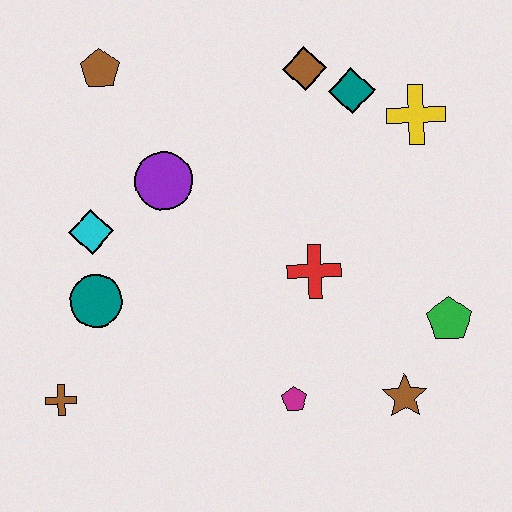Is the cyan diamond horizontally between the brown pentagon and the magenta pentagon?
No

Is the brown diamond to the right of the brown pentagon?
Yes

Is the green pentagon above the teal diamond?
No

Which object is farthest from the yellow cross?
The brown cross is farthest from the yellow cross.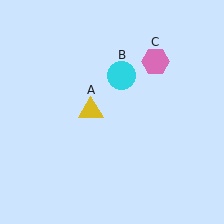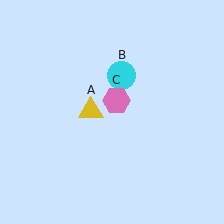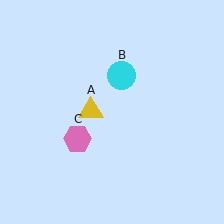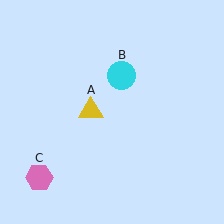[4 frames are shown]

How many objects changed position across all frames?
1 object changed position: pink hexagon (object C).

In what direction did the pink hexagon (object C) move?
The pink hexagon (object C) moved down and to the left.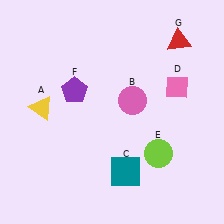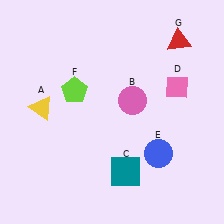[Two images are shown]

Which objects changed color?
E changed from lime to blue. F changed from purple to lime.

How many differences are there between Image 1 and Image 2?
There are 2 differences between the two images.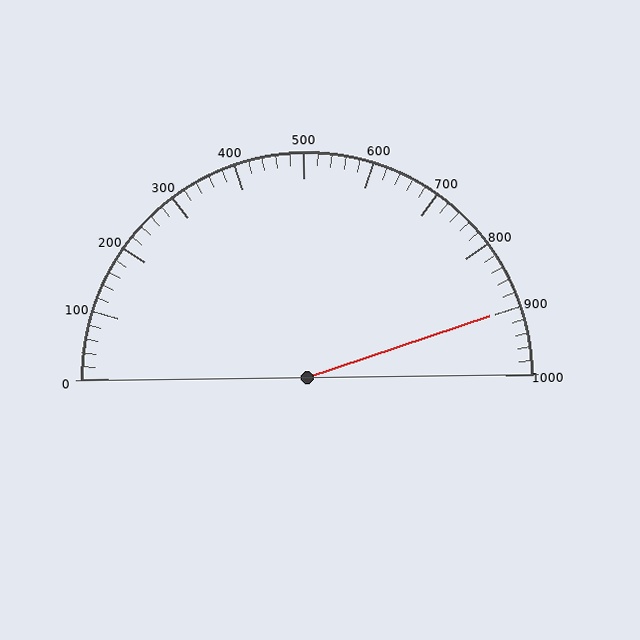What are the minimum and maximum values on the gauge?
The gauge ranges from 0 to 1000.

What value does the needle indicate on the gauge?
The needle indicates approximately 900.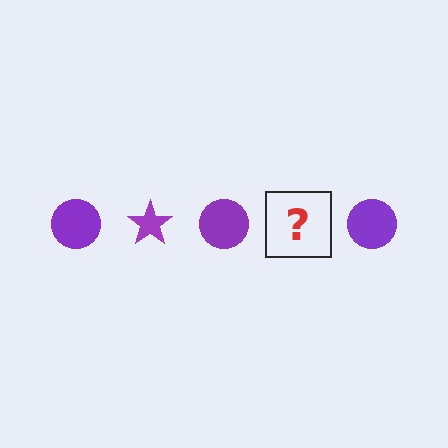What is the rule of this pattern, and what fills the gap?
The rule is that the pattern cycles through circle, star shapes in purple. The gap should be filled with a purple star.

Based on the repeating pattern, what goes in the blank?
The blank should be a purple star.